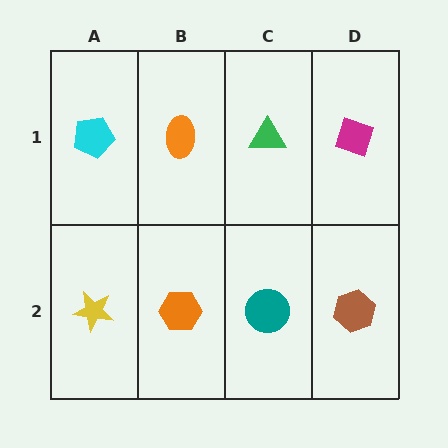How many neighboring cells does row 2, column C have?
3.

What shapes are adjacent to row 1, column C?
A teal circle (row 2, column C), an orange ellipse (row 1, column B), a magenta diamond (row 1, column D).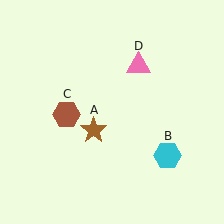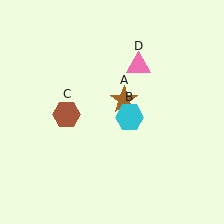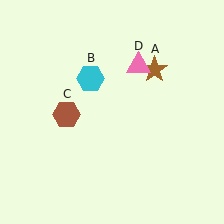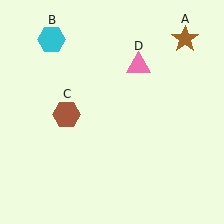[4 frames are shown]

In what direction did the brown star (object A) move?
The brown star (object A) moved up and to the right.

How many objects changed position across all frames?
2 objects changed position: brown star (object A), cyan hexagon (object B).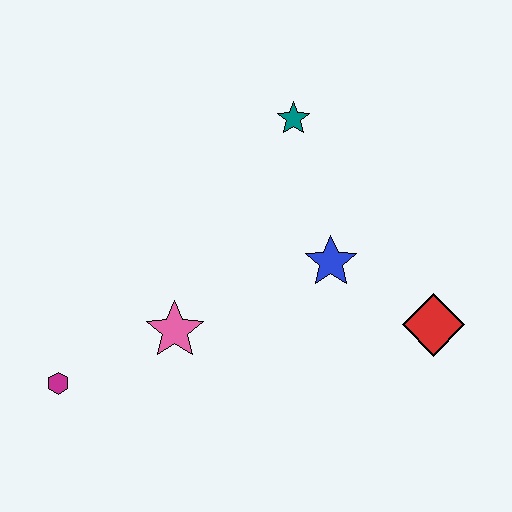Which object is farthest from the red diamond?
The magenta hexagon is farthest from the red diamond.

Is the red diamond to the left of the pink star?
No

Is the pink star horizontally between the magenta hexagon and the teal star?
Yes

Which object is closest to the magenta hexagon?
The pink star is closest to the magenta hexagon.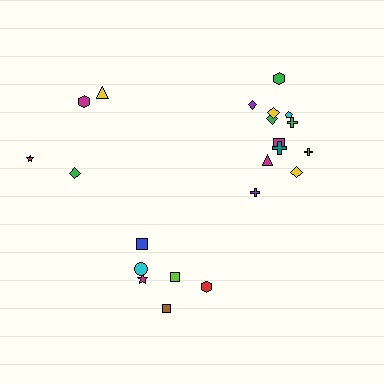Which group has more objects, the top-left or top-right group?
The top-right group.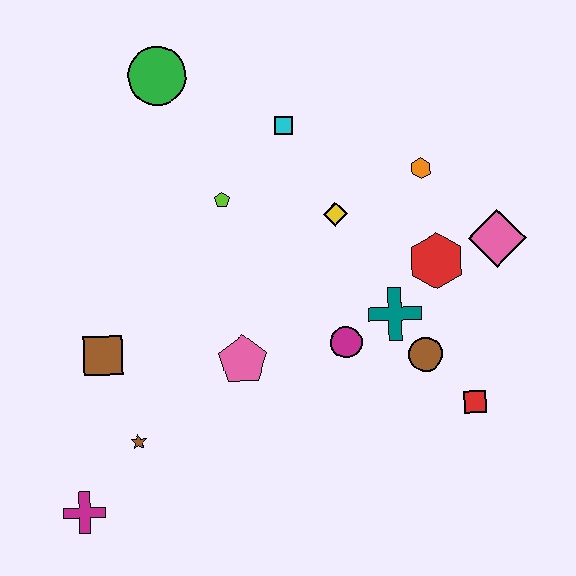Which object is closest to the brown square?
The brown star is closest to the brown square.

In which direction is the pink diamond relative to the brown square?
The pink diamond is to the right of the brown square.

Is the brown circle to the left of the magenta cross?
No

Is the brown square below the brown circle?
No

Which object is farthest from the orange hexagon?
The magenta cross is farthest from the orange hexagon.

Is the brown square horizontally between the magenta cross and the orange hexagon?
Yes